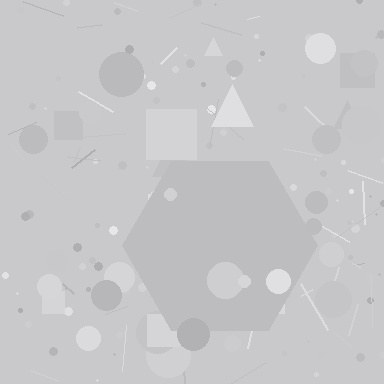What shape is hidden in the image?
A hexagon is hidden in the image.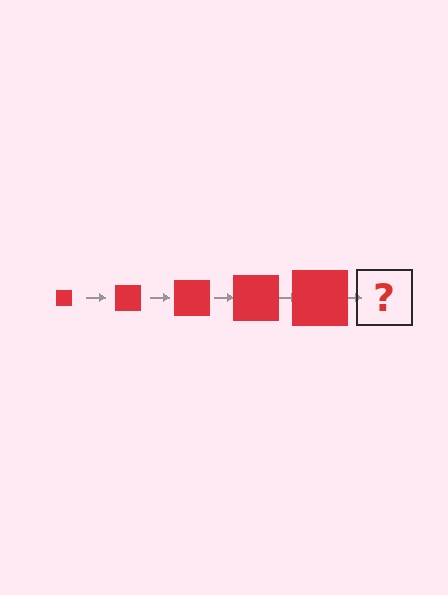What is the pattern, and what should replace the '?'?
The pattern is that the square gets progressively larger each step. The '?' should be a red square, larger than the previous one.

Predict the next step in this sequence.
The next step is a red square, larger than the previous one.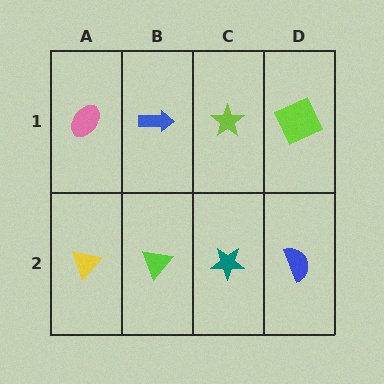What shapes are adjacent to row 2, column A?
A pink ellipse (row 1, column A), a lime triangle (row 2, column B).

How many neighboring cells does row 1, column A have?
2.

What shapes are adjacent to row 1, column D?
A blue semicircle (row 2, column D), a lime star (row 1, column C).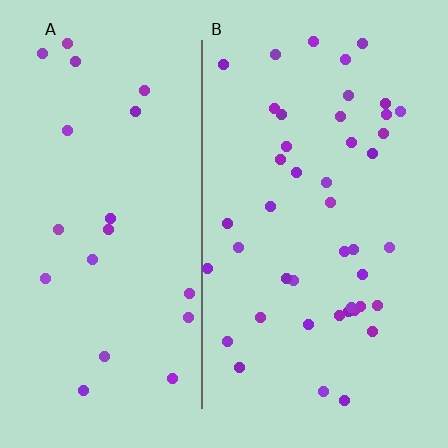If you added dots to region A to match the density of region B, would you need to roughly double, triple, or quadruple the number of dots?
Approximately double.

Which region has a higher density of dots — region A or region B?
B (the right).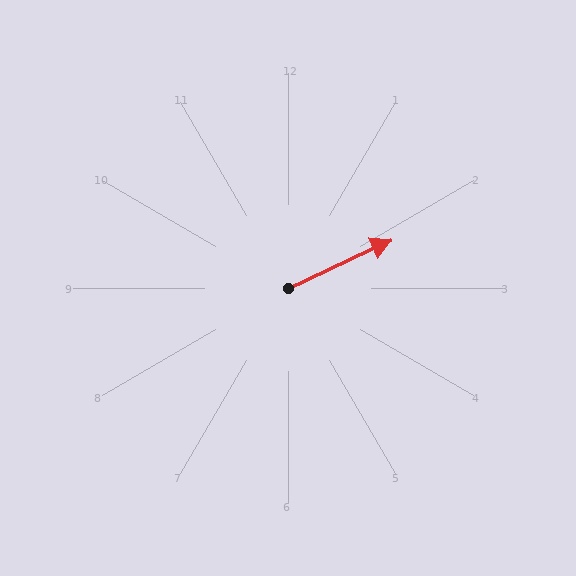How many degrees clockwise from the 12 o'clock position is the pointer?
Approximately 65 degrees.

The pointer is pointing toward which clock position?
Roughly 2 o'clock.